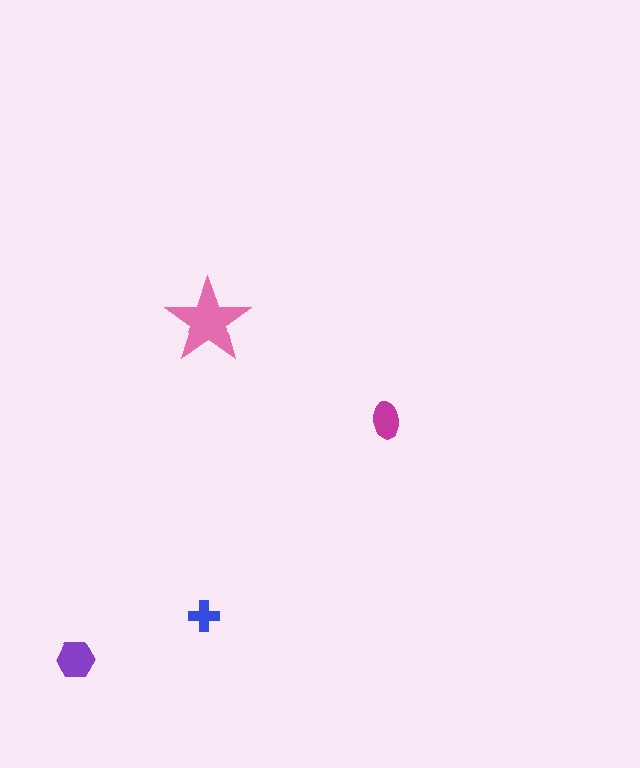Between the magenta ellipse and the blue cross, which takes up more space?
The magenta ellipse.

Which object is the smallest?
The blue cross.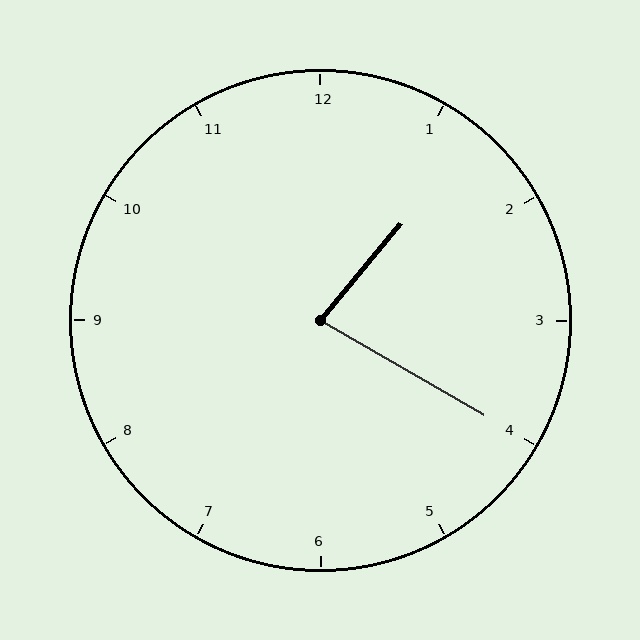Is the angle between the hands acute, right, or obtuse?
It is acute.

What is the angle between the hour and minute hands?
Approximately 80 degrees.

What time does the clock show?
1:20.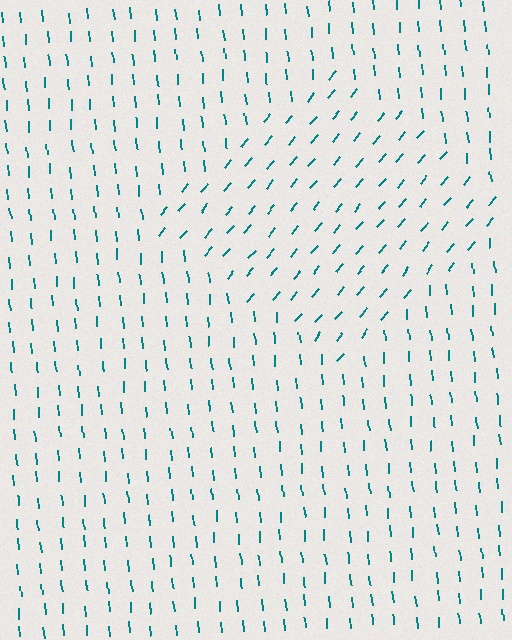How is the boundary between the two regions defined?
The boundary is defined purely by a change in line orientation (approximately 45 degrees difference). All lines are the same color and thickness.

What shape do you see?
I see a diamond.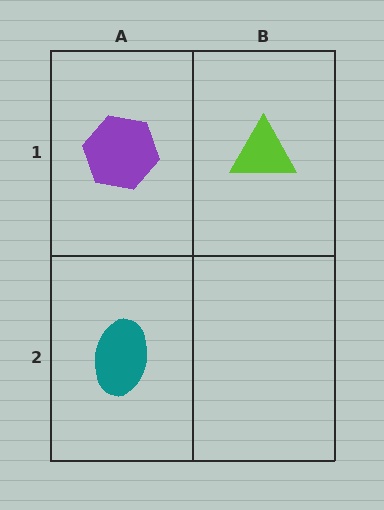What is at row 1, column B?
A lime triangle.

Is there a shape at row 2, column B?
No, that cell is empty.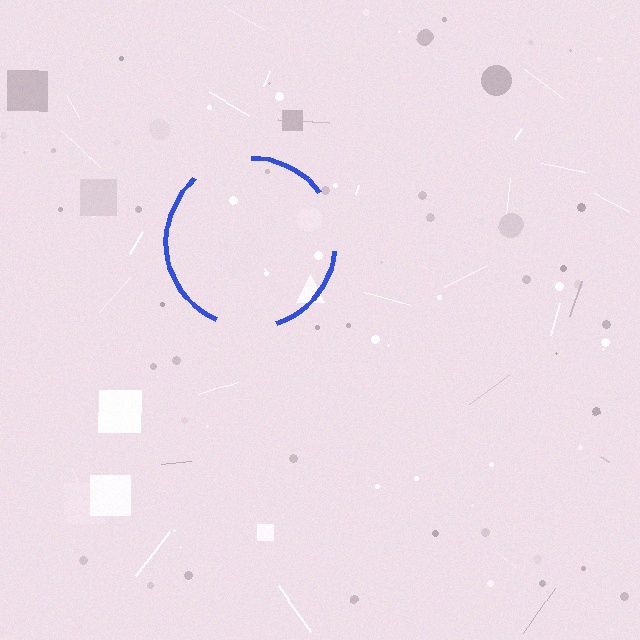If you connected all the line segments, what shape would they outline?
They would outline a circle.